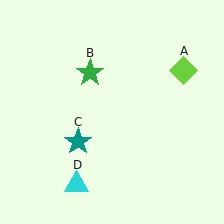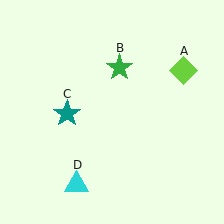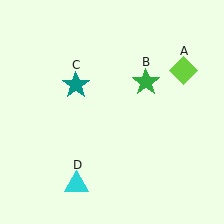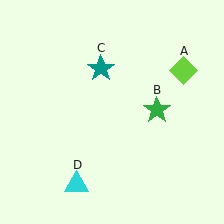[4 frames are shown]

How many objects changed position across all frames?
2 objects changed position: green star (object B), teal star (object C).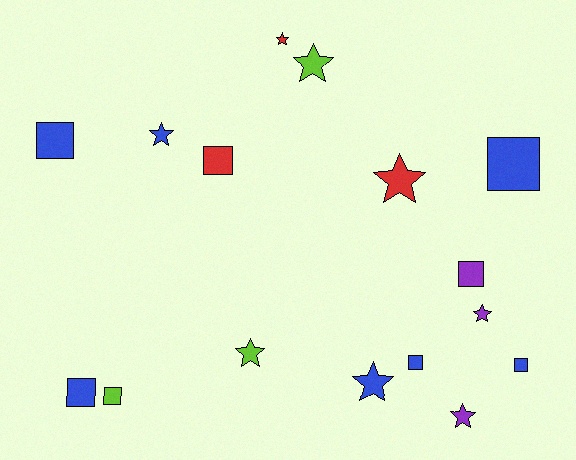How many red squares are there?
There is 1 red square.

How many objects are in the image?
There are 16 objects.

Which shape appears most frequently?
Star, with 8 objects.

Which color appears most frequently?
Blue, with 7 objects.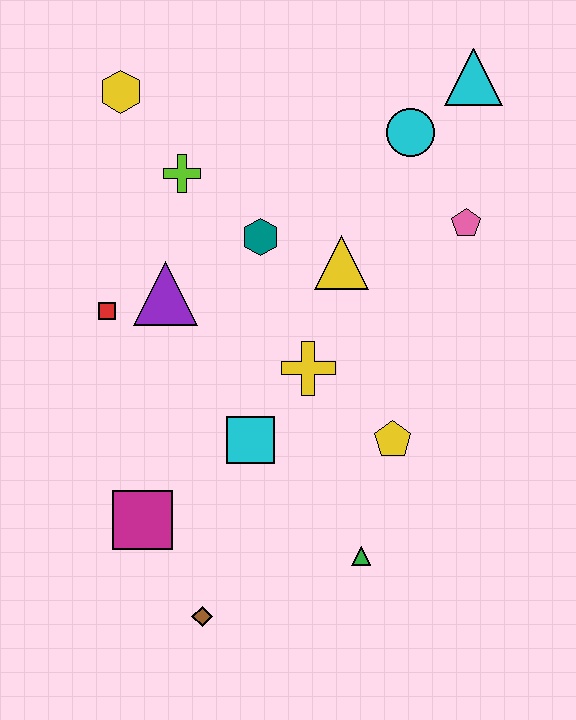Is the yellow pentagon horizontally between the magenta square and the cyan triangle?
Yes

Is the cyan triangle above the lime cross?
Yes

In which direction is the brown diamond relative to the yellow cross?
The brown diamond is below the yellow cross.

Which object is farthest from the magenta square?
The cyan triangle is farthest from the magenta square.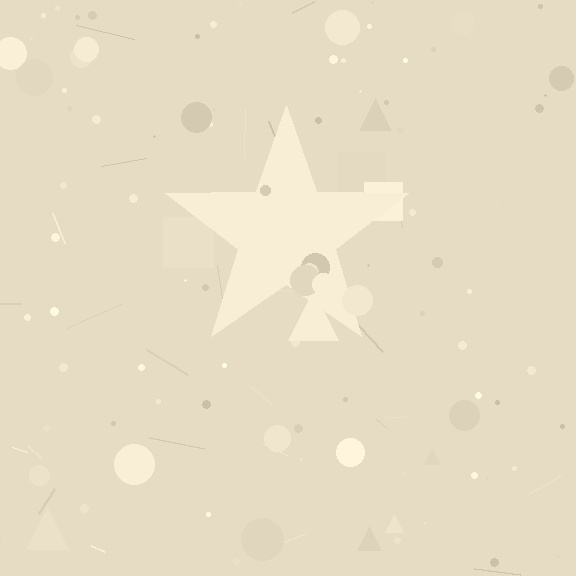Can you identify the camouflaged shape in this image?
The camouflaged shape is a star.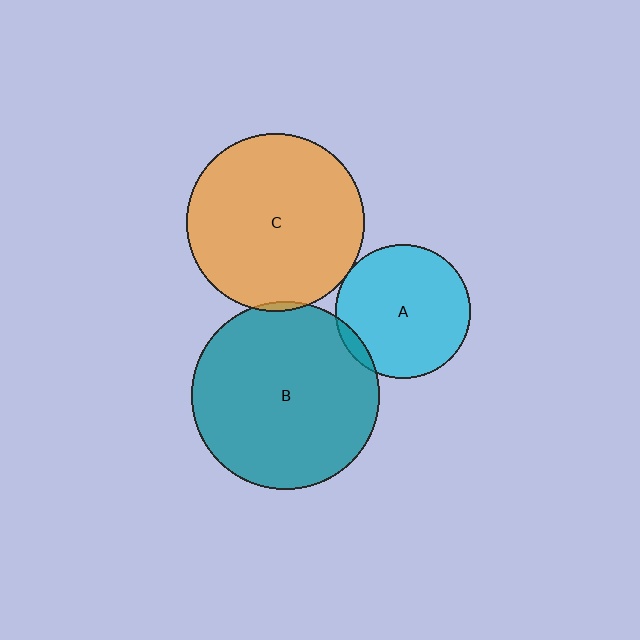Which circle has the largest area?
Circle B (teal).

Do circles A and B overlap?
Yes.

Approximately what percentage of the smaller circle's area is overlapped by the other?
Approximately 5%.